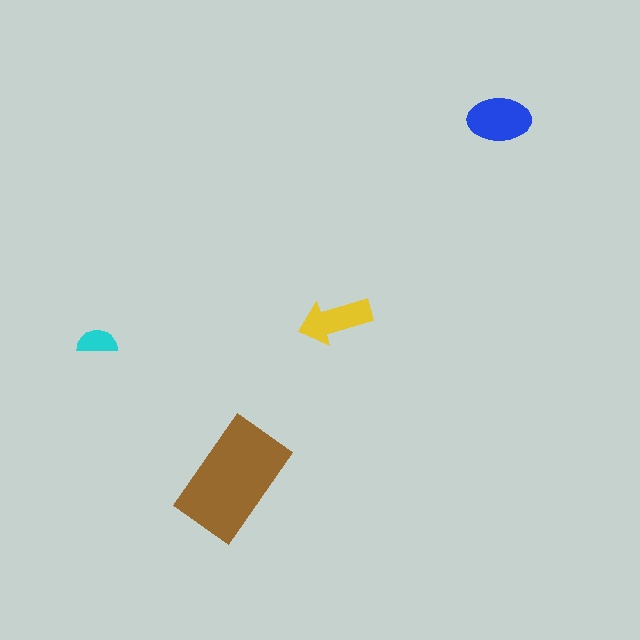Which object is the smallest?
The cyan semicircle.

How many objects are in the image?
There are 4 objects in the image.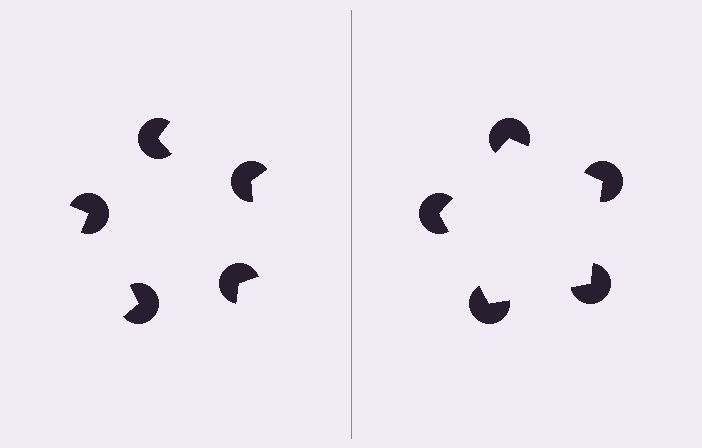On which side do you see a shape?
An illusory pentagon appears on the right side. On the left side the wedge cuts are rotated, so no coherent shape forms.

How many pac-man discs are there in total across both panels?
10 — 5 on each side.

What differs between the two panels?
The pac-man discs are positioned identically on both sides; only the wedge orientations differ. On the right they align to a pentagon; on the left they are misaligned.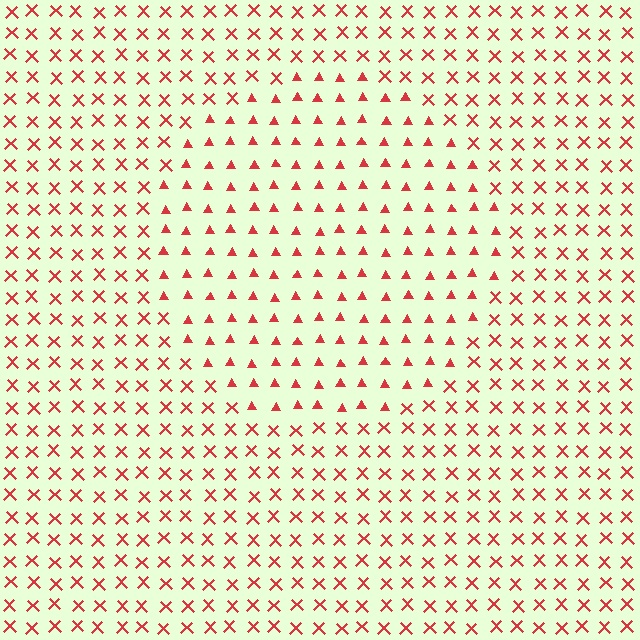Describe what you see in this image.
The image is filled with small red elements arranged in a uniform grid. A circle-shaped region contains triangles, while the surrounding area contains X marks. The boundary is defined purely by the change in element shape.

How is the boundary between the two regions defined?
The boundary is defined by a change in element shape: triangles inside vs. X marks outside. All elements share the same color and spacing.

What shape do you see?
I see a circle.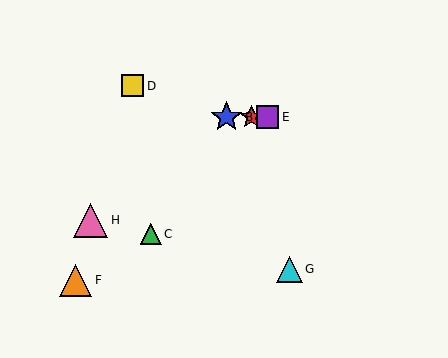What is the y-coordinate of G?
Object G is at y≈270.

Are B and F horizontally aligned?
No, B is at y≈117 and F is at y≈280.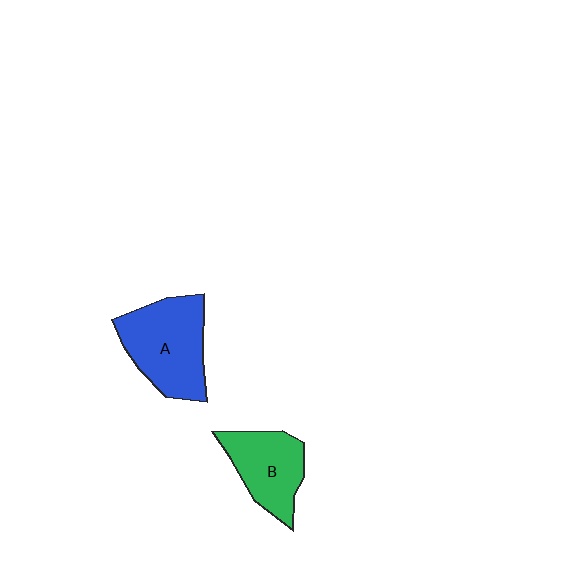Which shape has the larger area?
Shape A (blue).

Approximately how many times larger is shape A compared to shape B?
Approximately 1.3 times.